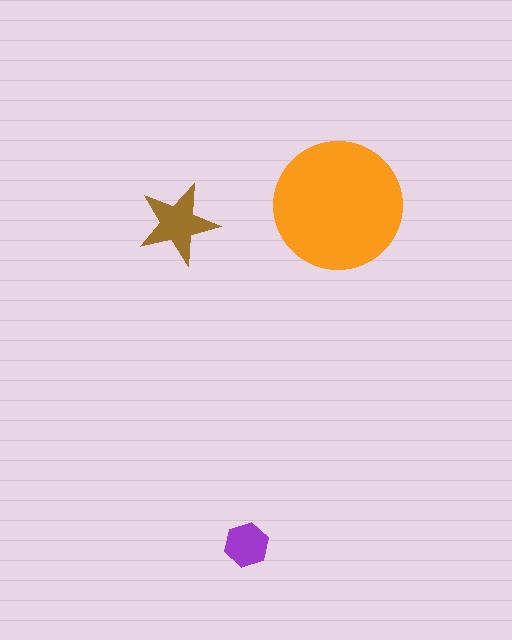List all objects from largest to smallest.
The orange circle, the brown star, the purple hexagon.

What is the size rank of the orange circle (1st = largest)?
1st.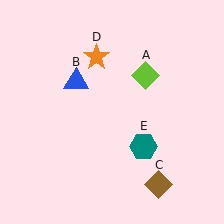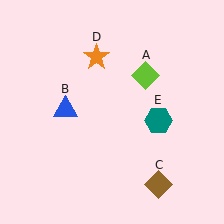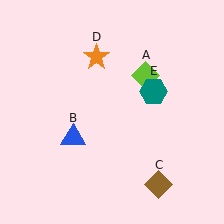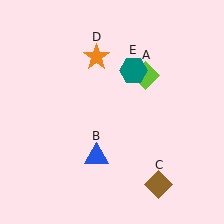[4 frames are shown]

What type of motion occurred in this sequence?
The blue triangle (object B), teal hexagon (object E) rotated counterclockwise around the center of the scene.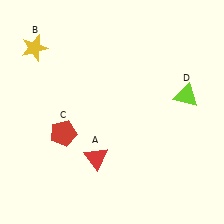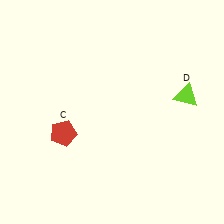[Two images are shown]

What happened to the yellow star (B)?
The yellow star (B) was removed in Image 2. It was in the top-left area of Image 1.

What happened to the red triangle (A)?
The red triangle (A) was removed in Image 2. It was in the bottom-left area of Image 1.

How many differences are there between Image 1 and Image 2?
There are 2 differences between the two images.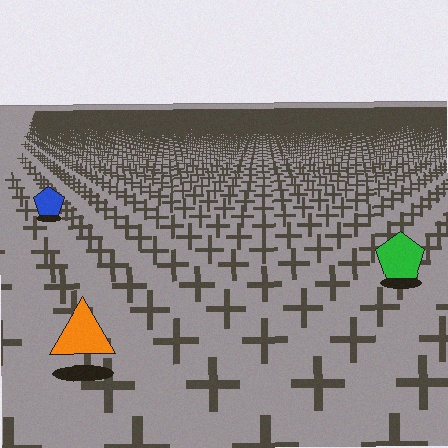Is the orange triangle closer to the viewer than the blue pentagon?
Yes. The orange triangle is closer — you can tell from the texture gradient: the ground texture is coarser near it.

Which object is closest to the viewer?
The orange triangle is closest. The texture marks near it are larger and more spread out.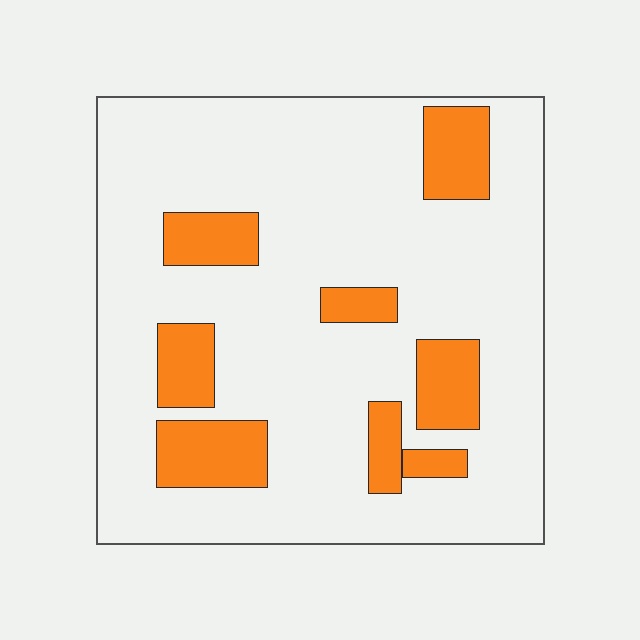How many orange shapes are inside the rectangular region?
8.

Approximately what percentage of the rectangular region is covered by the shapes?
Approximately 20%.